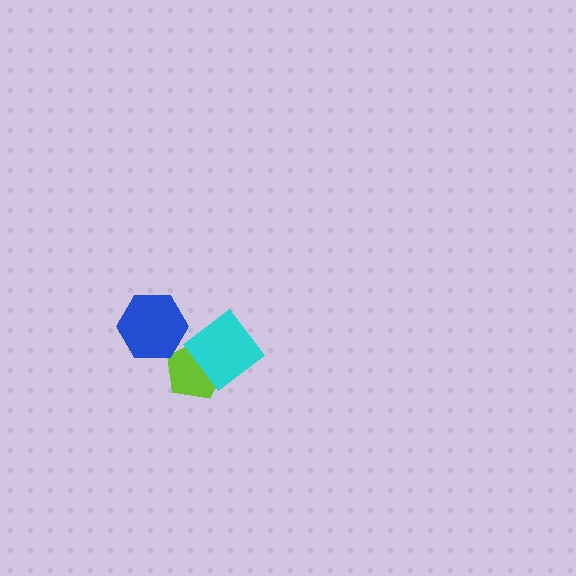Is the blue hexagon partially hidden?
No, no other shape covers it.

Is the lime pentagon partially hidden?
Yes, it is partially covered by another shape.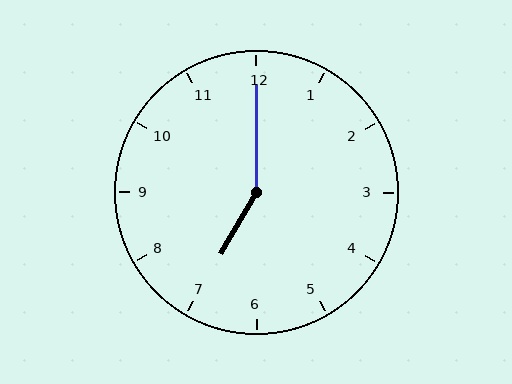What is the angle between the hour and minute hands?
Approximately 150 degrees.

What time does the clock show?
7:00.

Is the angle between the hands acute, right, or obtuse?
It is obtuse.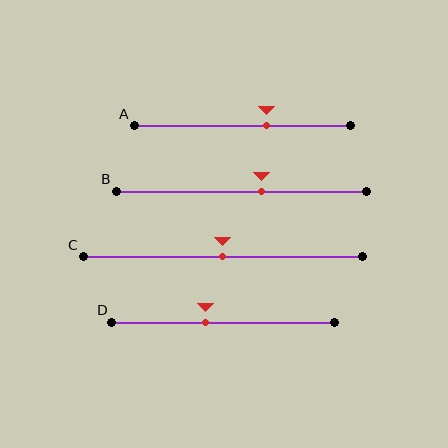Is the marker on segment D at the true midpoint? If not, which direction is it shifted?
No, the marker on segment D is shifted to the left by about 8% of the segment length.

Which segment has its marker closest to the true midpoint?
Segment C has its marker closest to the true midpoint.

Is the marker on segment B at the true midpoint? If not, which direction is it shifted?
No, the marker on segment B is shifted to the right by about 8% of the segment length.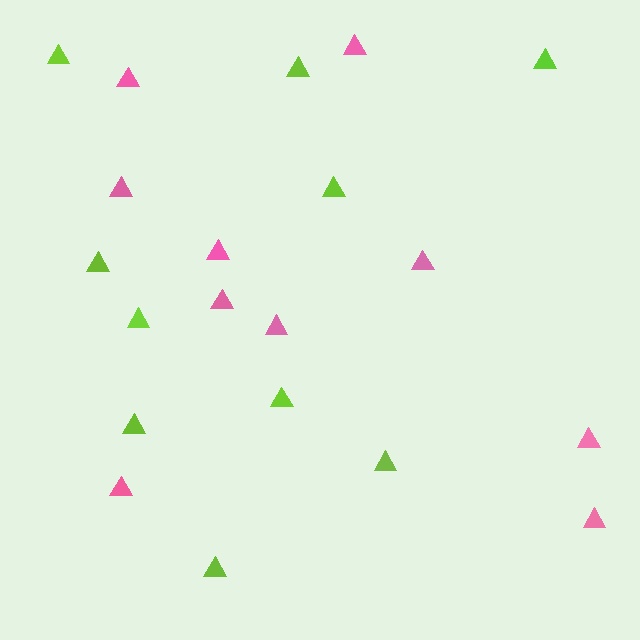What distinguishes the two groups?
There are 2 groups: one group of pink triangles (10) and one group of lime triangles (10).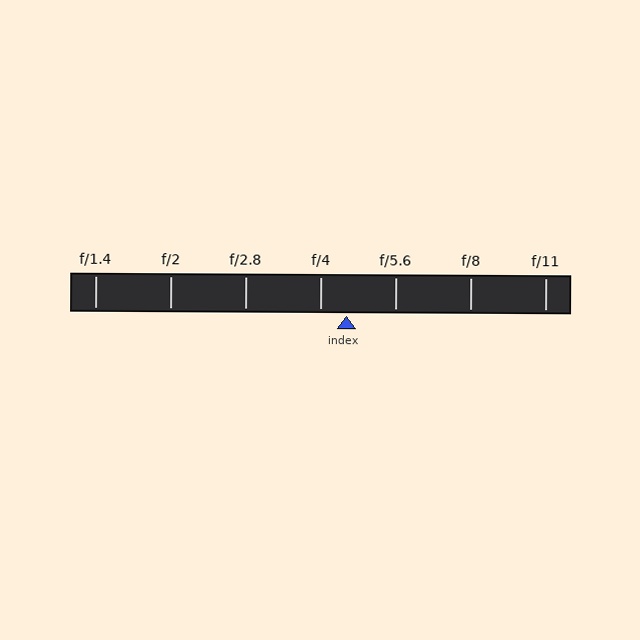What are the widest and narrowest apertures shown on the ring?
The widest aperture shown is f/1.4 and the narrowest is f/11.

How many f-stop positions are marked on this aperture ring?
There are 7 f-stop positions marked.